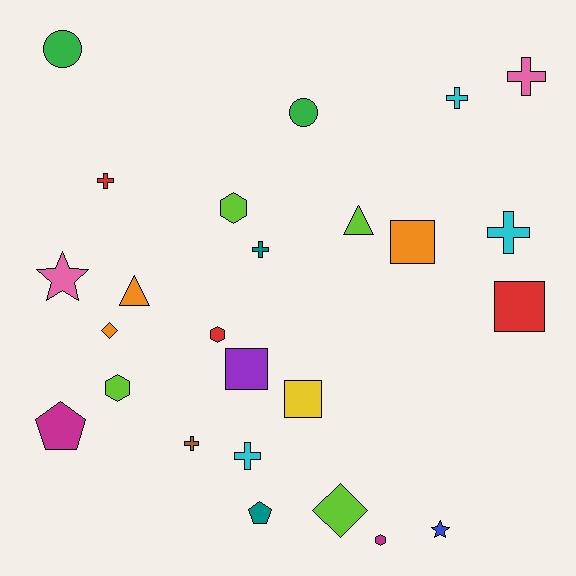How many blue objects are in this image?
There is 1 blue object.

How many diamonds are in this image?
There are 2 diamonds.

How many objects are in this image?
There are 25 objects.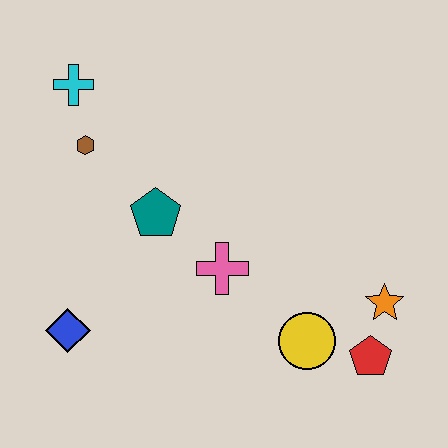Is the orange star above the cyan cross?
No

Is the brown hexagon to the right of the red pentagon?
No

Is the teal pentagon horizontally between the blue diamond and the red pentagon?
Yes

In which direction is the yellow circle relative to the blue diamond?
The yellow circle is to the right of the blue diamond.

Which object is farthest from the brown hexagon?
The red pentagon is farthest from the brown hexagon.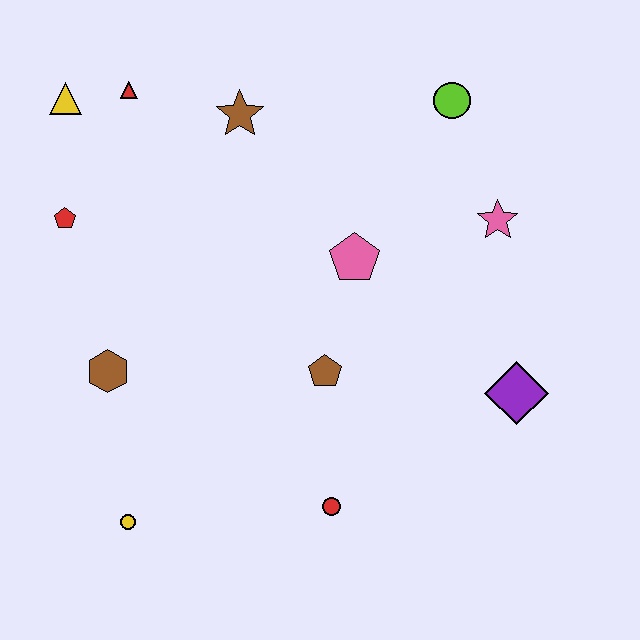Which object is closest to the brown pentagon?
The pink pentagon is closest to the brown pentagon.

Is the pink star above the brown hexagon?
Yes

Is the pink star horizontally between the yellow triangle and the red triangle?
No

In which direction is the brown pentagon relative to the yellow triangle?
The brown pentagon is below the yellow triangle.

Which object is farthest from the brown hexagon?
The lime circle is farthest from the brown hexagon.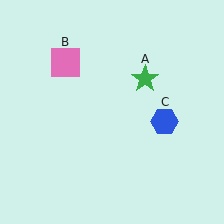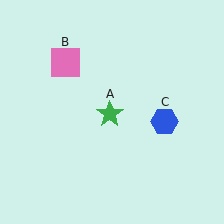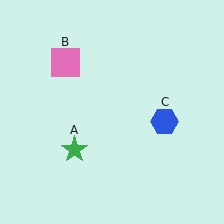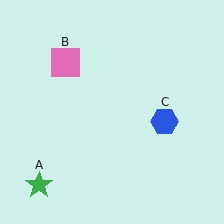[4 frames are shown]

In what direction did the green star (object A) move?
The green star (object A) moved down and to the left.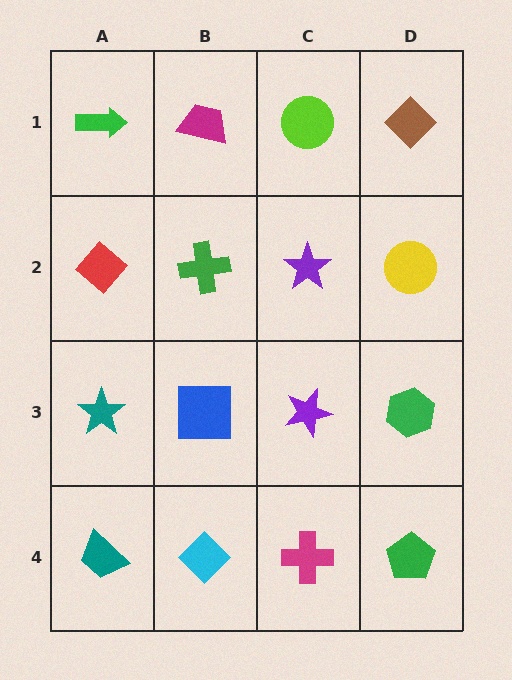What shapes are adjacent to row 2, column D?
A brown diamond (row 1, column D), a green hexagon (row 3, column D), a purple star (row 2, column C).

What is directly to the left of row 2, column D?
A purple star.